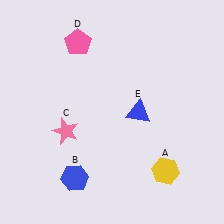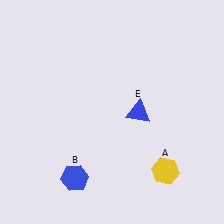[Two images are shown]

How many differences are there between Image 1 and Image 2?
There are 2 differences between the two images.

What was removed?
The pink pentagon (D), the pink star (C) were removed in Image 2.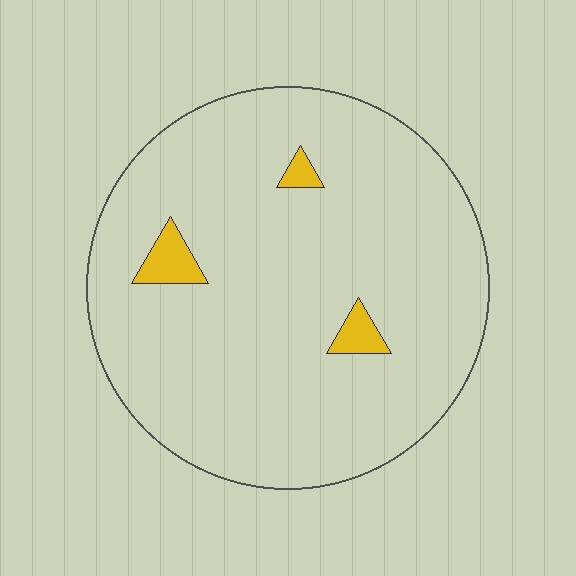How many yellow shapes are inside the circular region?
3.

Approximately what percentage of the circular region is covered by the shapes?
Approximately 5%.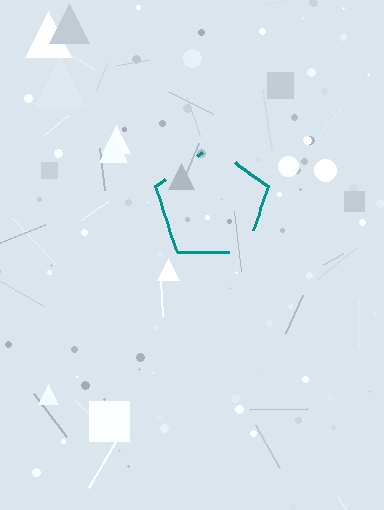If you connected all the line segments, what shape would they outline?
They would outline a pentagon.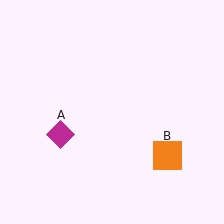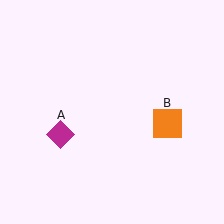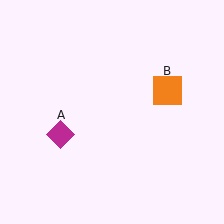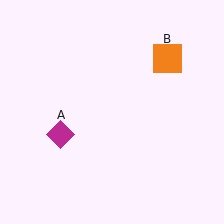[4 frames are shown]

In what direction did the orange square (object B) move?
The orange square (object B) moved up.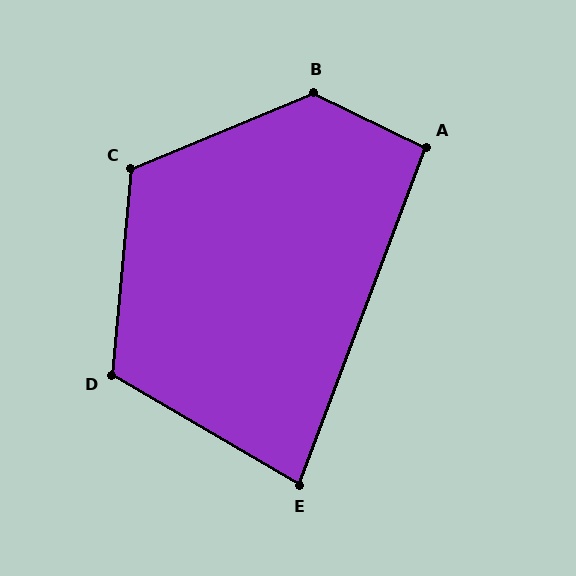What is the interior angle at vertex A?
Approximately 95 degrees (obtuse).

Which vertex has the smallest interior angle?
E, at approximately 80 degrees.